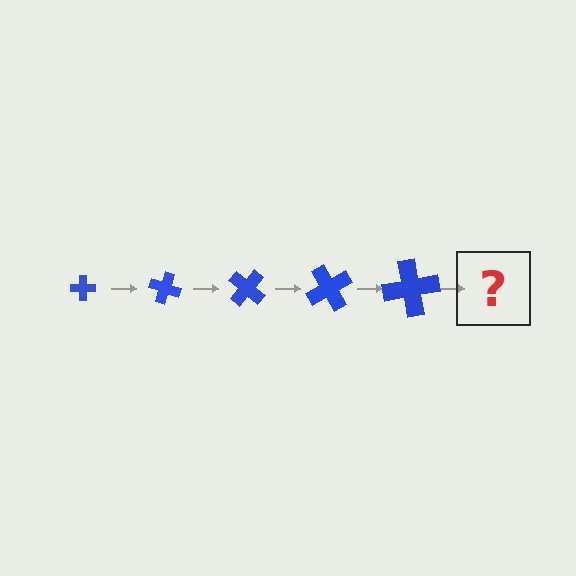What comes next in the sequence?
The next element should be a cross, larger than the previous one and rotated 100 degrees from the start.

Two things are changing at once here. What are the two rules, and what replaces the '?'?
The two rules are that the cross grows larger each step and it rotates 20 degrees each step. The '?' should be a cross, larger than the previous one and rotated 100 degrees from the start.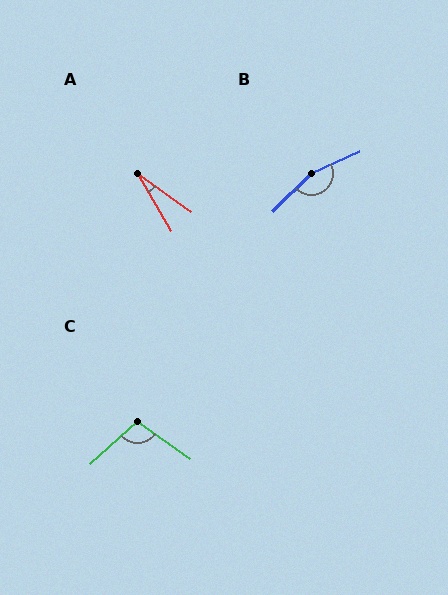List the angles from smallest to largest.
A (24°), C (102°), B (160°).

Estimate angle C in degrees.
Approximately 102 degrees.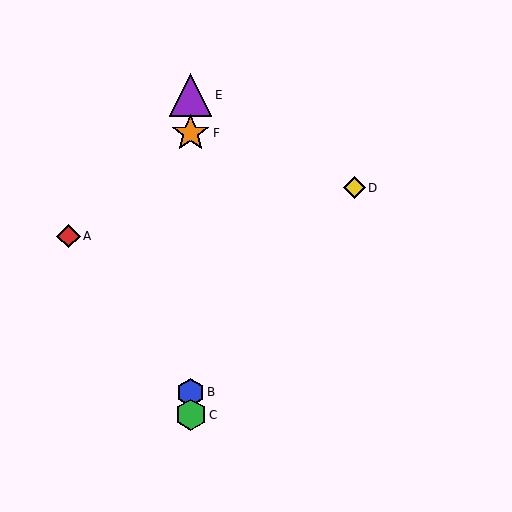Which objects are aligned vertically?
Objects B, C, E, F are aligned vertically.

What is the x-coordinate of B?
Object B is at x≈191.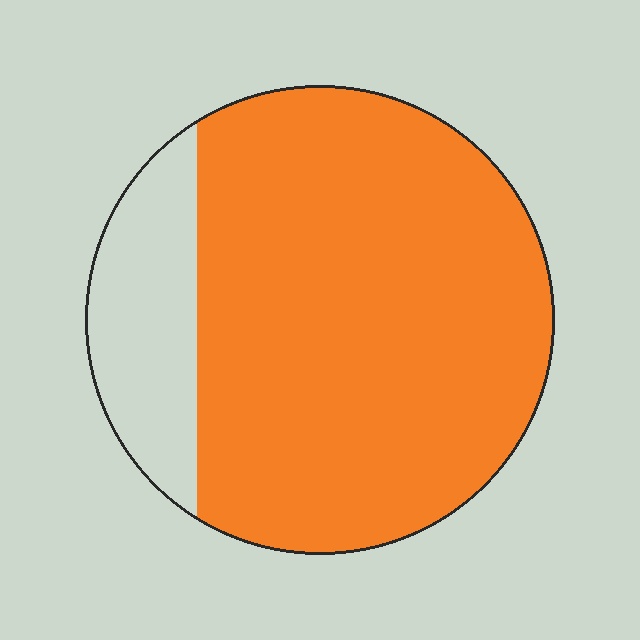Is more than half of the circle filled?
Yes.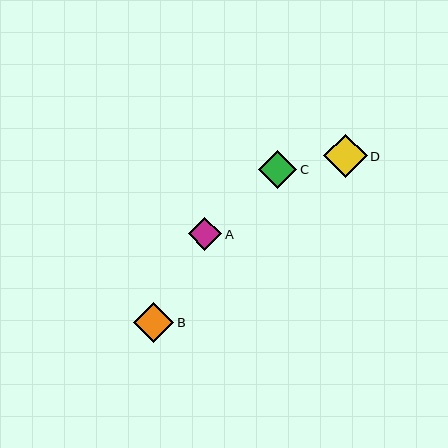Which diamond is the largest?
Diamond D is the largest with a size of approximately 44 pixels.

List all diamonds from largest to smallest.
From largest to smallest: D, B, C, A.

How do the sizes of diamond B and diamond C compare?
Diamond B and diamond C are approximately the same size.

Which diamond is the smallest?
Diamond A is the smallest with a size of approximately 33 pixels.